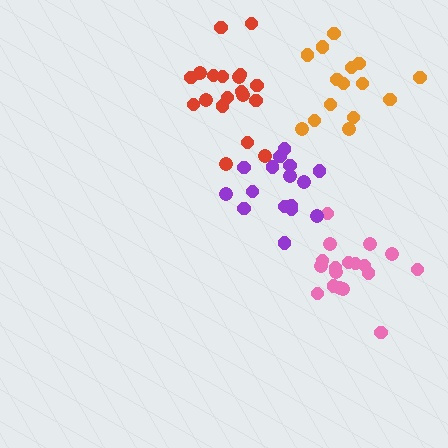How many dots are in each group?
Group 1: 18 dots, Group 2: 19 dots, Group 3: 15 dots, Group 4: 16 dots (68 total).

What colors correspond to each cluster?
The clusters are colored: pink, red, orange, purple.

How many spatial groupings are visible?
There are 4 spatial groupings.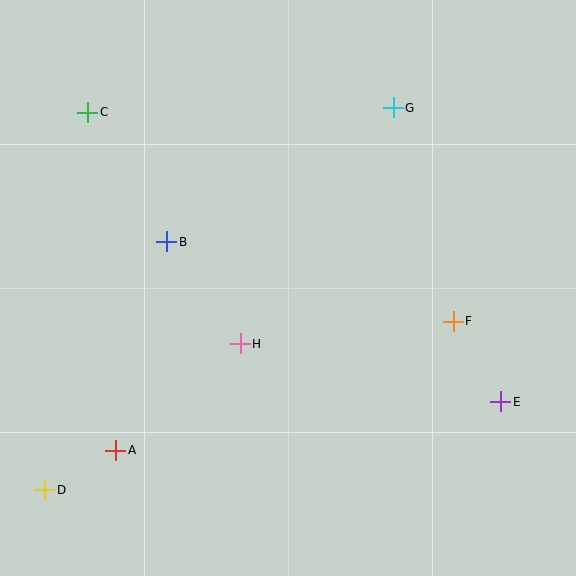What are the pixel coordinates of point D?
Point D is at (45, 490).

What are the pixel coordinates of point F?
Point F is at (453, 321).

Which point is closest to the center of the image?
Point H at (240, 344) is closest to the center.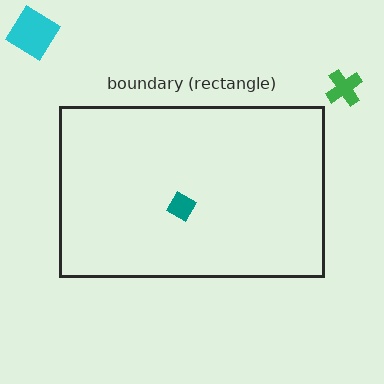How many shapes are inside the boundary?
1 inside, 2 outside.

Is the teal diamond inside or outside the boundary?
Inside.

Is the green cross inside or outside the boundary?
Outside.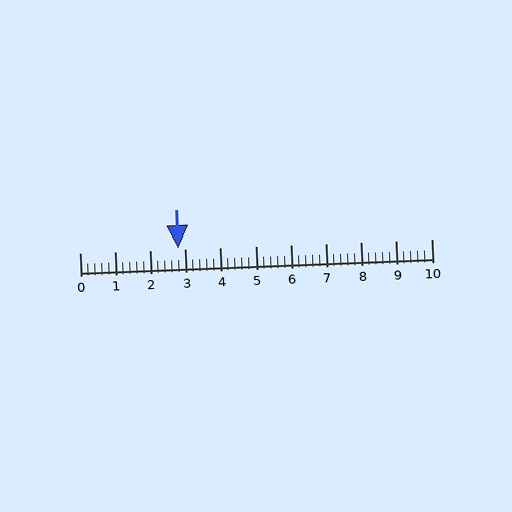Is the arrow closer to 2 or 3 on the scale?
The arrow is closer to 3.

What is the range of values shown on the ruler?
The ruler shows values from 0 to 10.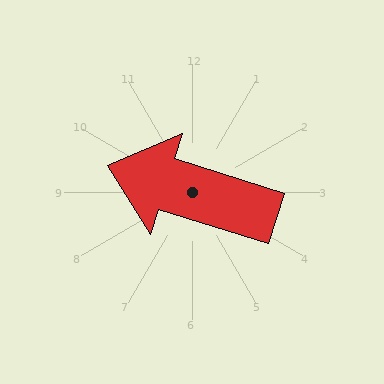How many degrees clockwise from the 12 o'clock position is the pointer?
Approximately 287 degrees.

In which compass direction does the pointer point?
West.